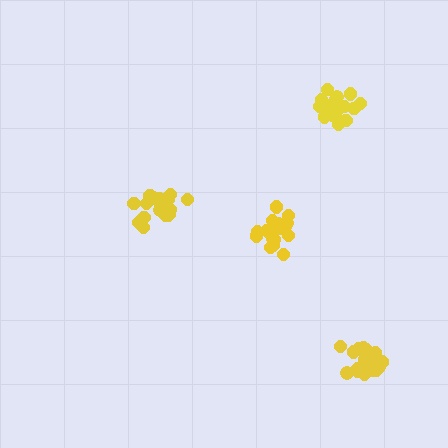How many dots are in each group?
Group 1: 19 dots, Group 2: 18 dots, Group 3: 20 dots, Group 4: 18 dots (75 total).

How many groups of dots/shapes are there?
There are 4 groups.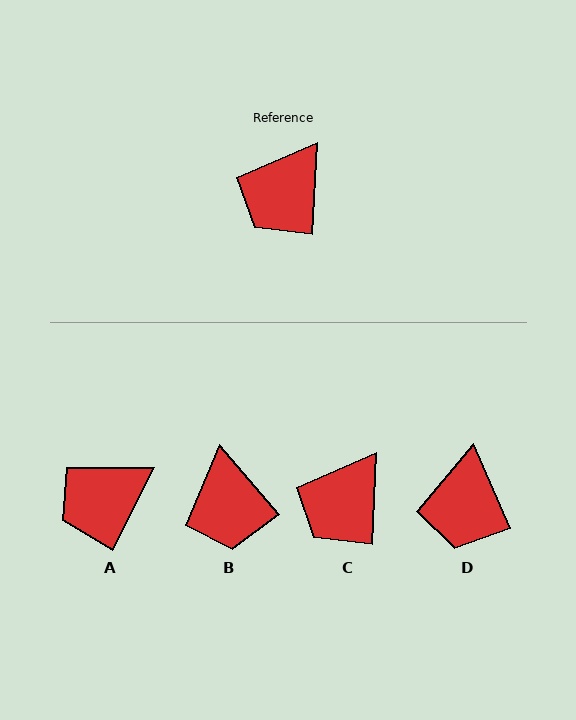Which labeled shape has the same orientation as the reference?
C.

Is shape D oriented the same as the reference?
No, it is off by about 26 degrees.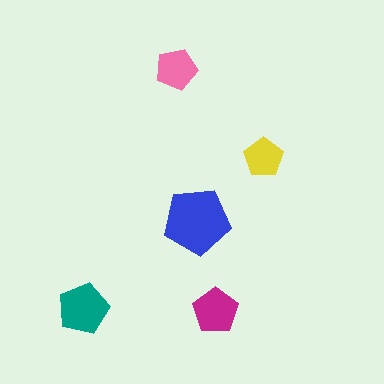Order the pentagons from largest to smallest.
the blue one, the teal one, the magenta one, the pink one, the yellow one.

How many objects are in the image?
There are 5 objects in the image.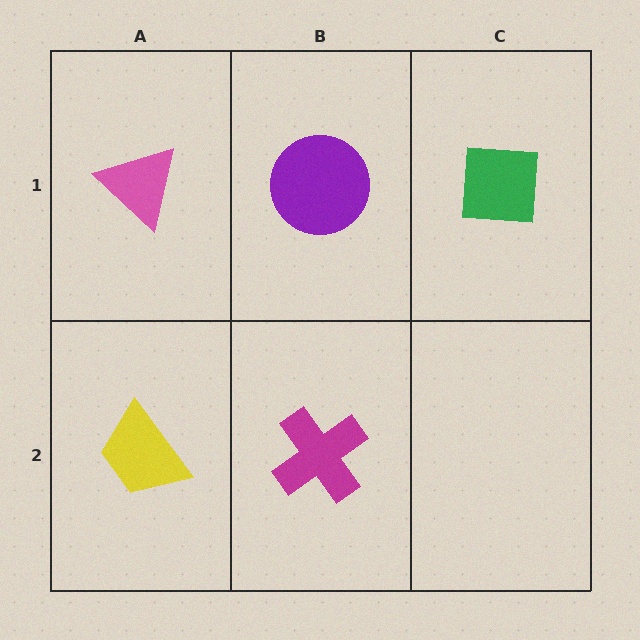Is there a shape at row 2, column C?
No, that cell is empty.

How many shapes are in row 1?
3 shapes.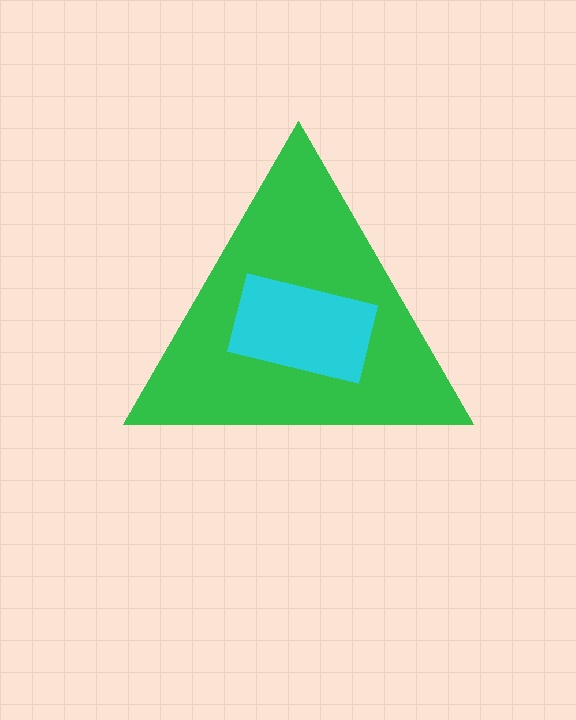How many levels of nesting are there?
2.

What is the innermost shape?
The cyan rectangle.